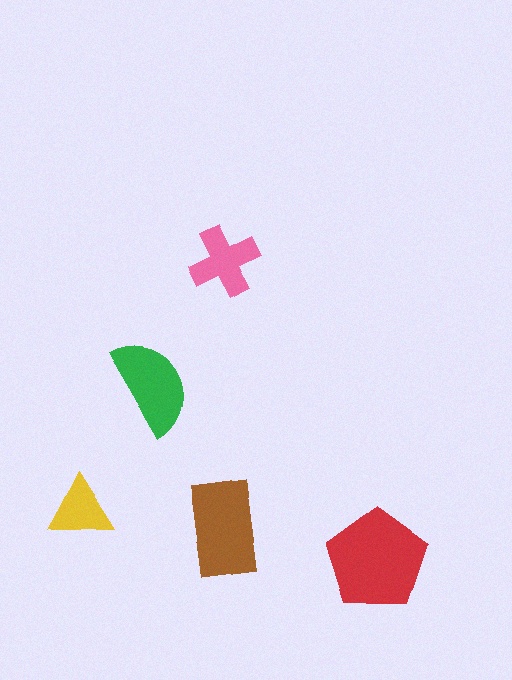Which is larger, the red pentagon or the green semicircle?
The red pentagon.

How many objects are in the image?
There are 5 objects in the image.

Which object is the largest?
The red pentagon.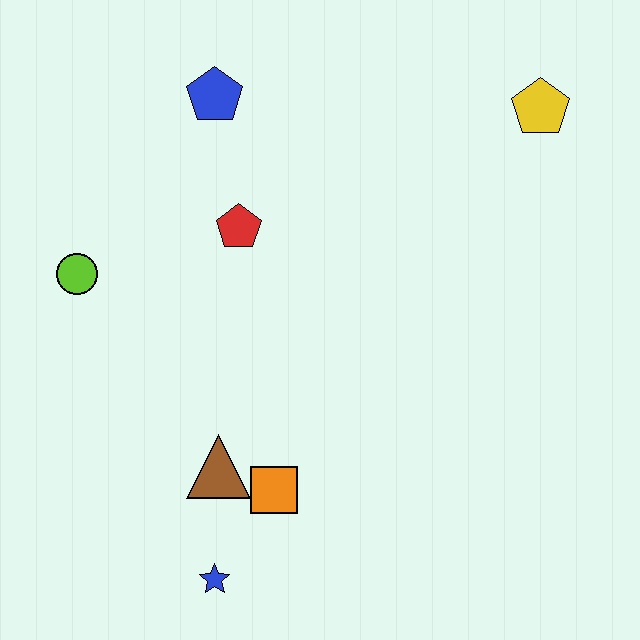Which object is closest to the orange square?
The brown triangle is closest to the orange square.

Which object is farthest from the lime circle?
The yellow pentagon is farthest from the lime circle.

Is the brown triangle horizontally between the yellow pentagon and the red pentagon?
No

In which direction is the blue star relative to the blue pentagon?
The blue star is below the blue pentagon.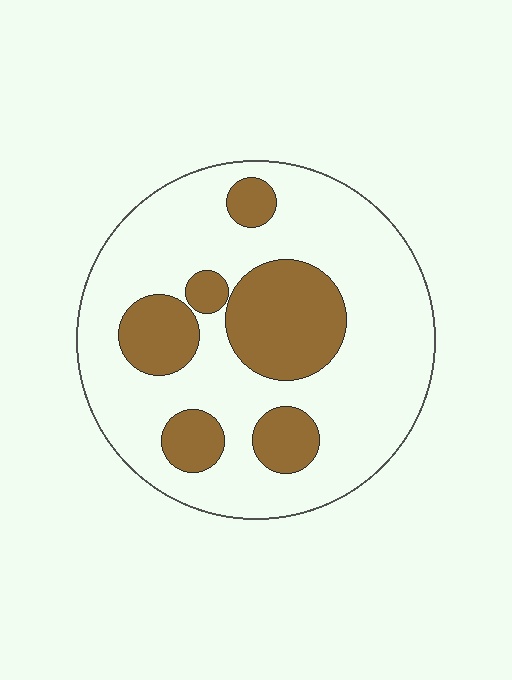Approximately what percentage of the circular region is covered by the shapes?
Approximately 25%.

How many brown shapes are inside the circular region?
6.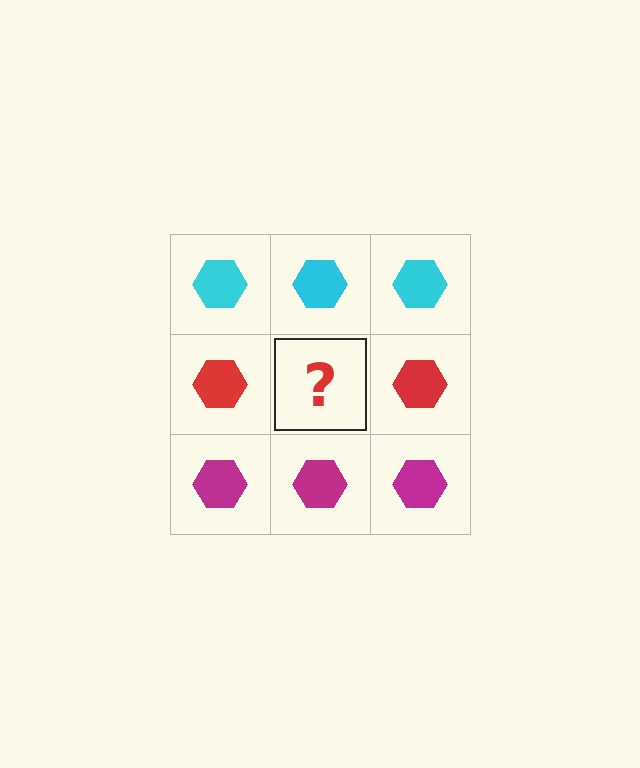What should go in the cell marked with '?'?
The missing cell should contain a red hexagon.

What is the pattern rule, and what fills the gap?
The rule is that each row has a consistent color. The gap should be filled with a red hexagon.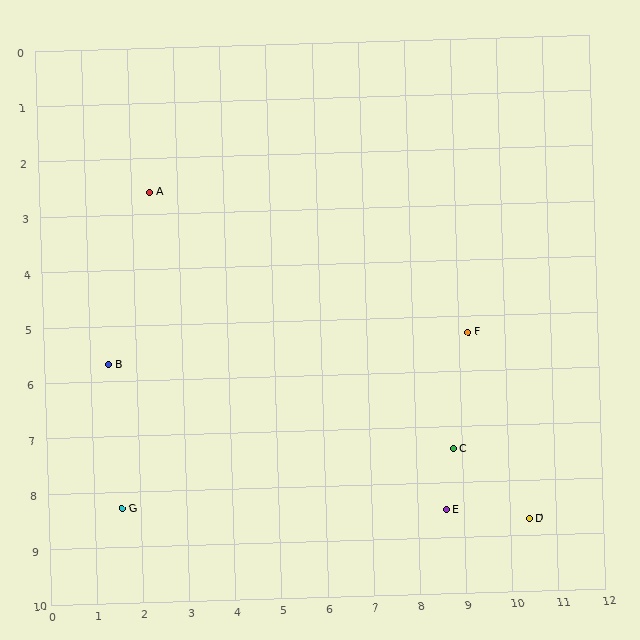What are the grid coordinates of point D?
Point D is at approximately (10.4, 8.7).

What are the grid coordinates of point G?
Point G is at approximately (1.6, 8.3).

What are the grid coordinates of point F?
Point F is at approximately (9.2, 5.3).